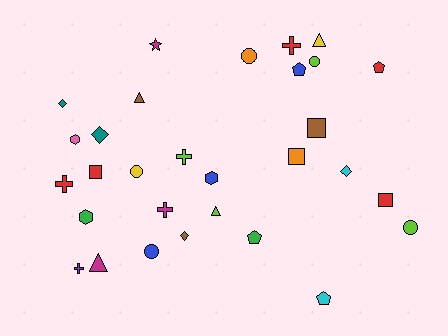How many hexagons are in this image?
There are 3 hexagons.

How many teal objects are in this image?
There are 2 teal objects.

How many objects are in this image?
There are 30 objects.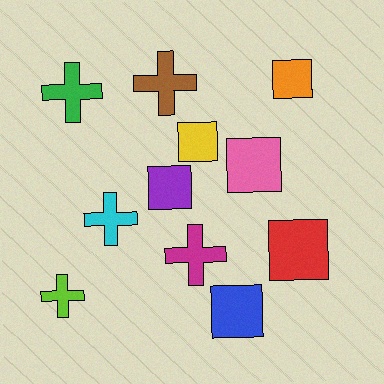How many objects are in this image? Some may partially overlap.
There are 11 objects.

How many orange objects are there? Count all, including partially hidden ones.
There is 1 orange object.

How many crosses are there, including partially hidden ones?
There are 5 crosses.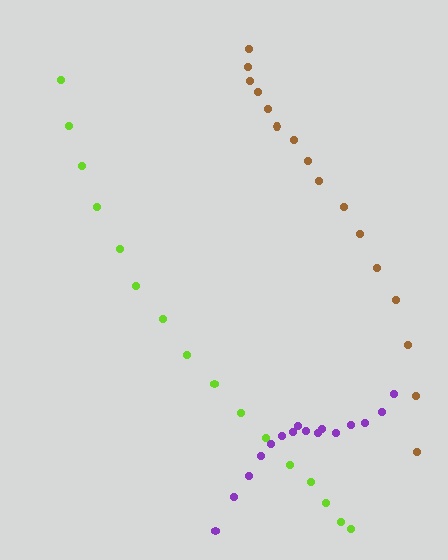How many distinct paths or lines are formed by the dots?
There are 3 distinct paths.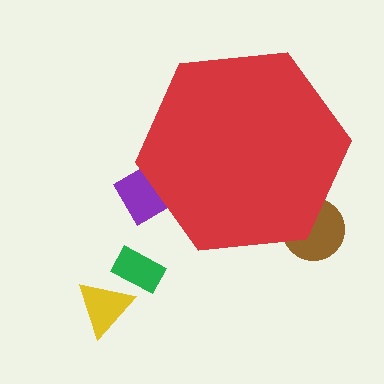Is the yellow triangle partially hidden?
No, the yellow triangle is fully visible.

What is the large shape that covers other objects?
A red hexagon.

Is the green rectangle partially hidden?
No, the green rectangle is fully visible.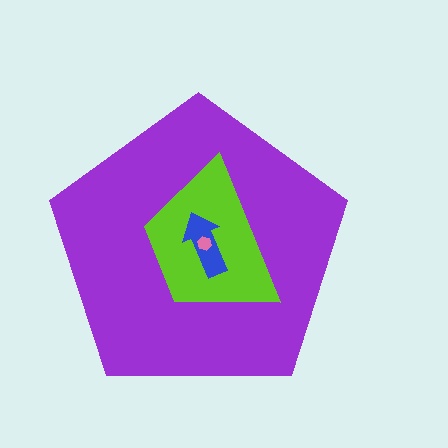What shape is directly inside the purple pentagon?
The lime trapezoid.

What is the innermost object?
The pink hexagon.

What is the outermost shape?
The purple pentagon.